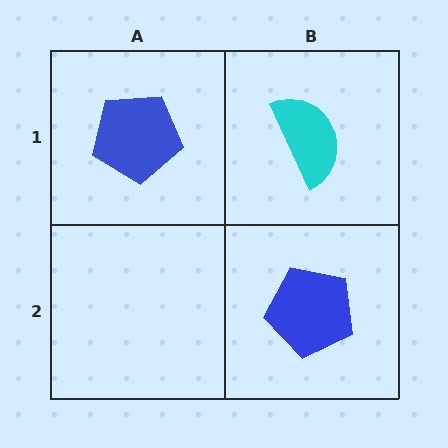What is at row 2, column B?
A blue pentagon.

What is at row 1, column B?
A cyan semicircle.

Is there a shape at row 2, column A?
No, that cell is empty.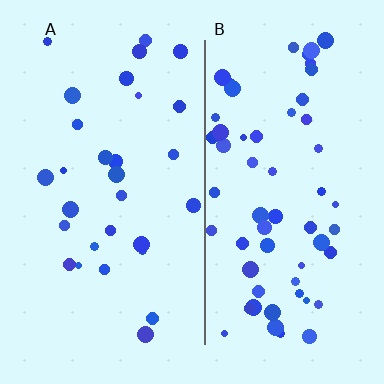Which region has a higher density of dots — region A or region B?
B (the right).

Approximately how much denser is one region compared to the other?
Approximately 2.0× — region B over region A.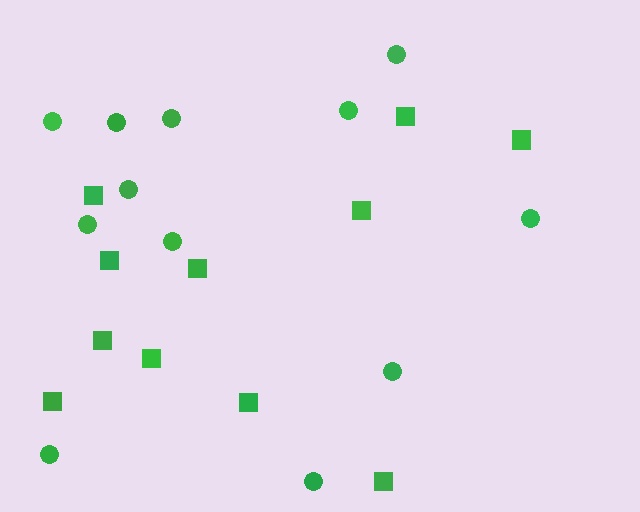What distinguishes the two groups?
There are 2 groups: one group of circles (12) and one group of squares (11).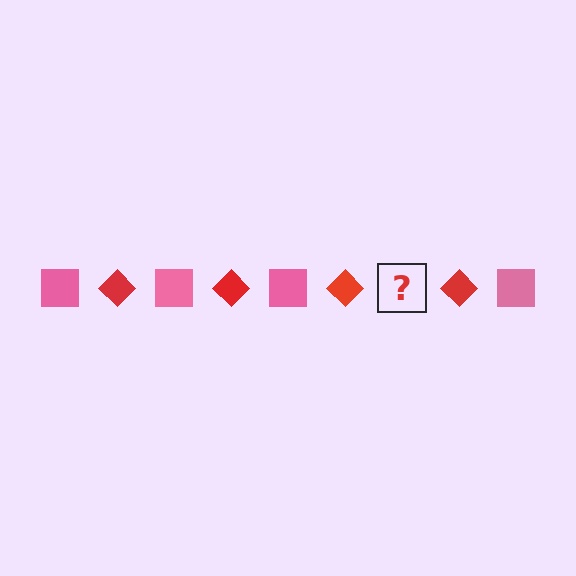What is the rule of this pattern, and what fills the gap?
The rule is that the pattern alternates between pink square and red diamond. The gap should be filled with a pink square.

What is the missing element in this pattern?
The missing element is a pink square.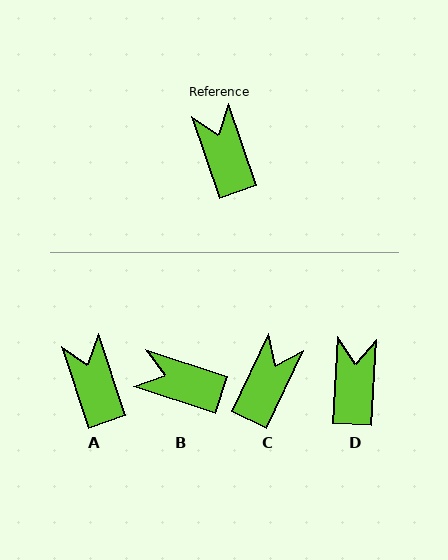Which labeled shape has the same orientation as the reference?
A.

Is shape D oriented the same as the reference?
No, it is off by about 22 degrees.